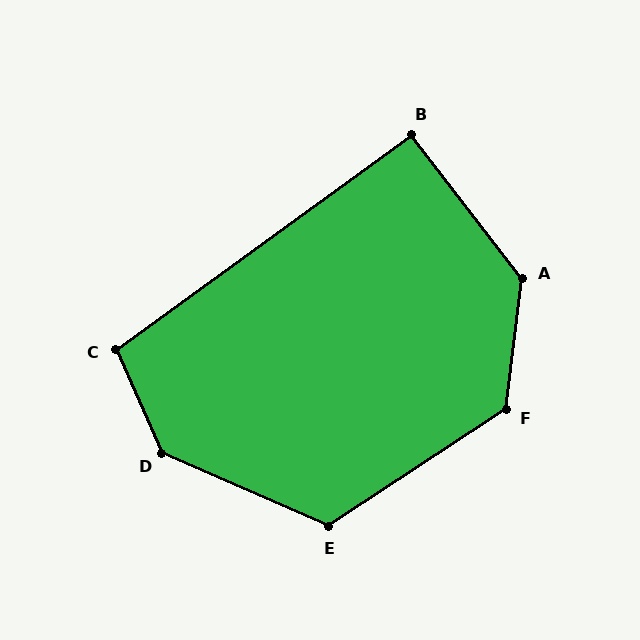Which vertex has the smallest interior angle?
B, at approximately 92 degrees.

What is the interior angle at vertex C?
Approximately 102 degrees (obtuse).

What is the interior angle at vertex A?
Approximately 135 degrees (obtuse).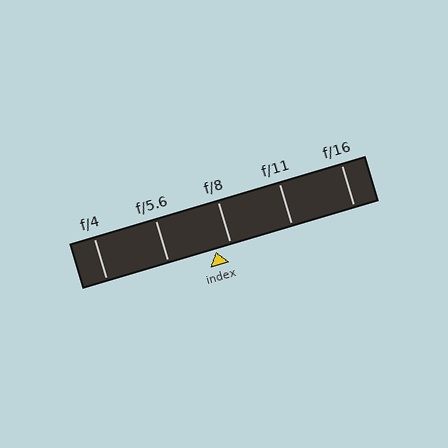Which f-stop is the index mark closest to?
The index mark is closest to f/8.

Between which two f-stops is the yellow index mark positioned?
The index mark is between f/5.6 and f/8.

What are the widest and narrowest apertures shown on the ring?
The widest aperture shown is f/4 and the narrowest is f/16.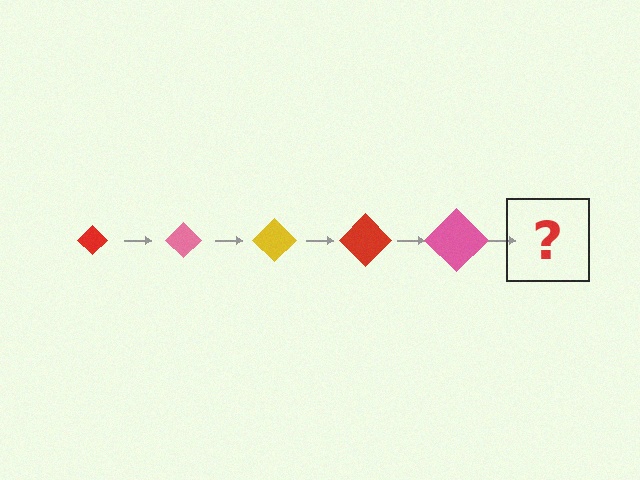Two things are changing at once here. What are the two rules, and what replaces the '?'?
The two rules are that the diamond grows larger each step and the color cycles through red, pink, and yellow. The '?' should be a yellow diamond, larger than the previous one.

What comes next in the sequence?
The next element should be a yellow diamond, larger than the previous one.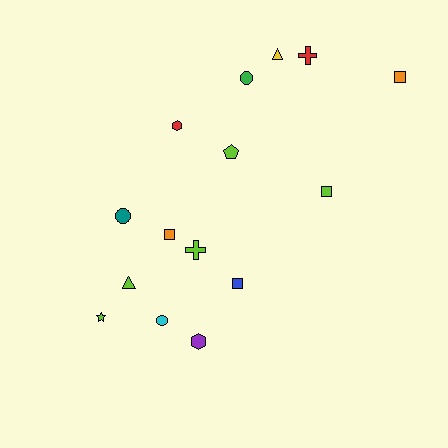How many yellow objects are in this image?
There is 1 yellow object.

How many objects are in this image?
There are 15 objects.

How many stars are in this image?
There is 1 star.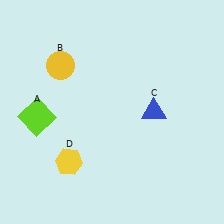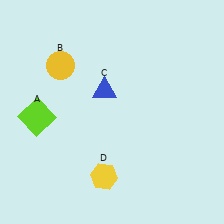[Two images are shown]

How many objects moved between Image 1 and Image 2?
2 objects moved between the two images.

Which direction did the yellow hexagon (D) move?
The yellow hexagon (D) moved right.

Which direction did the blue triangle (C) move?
The blue triangle (C) moved left.